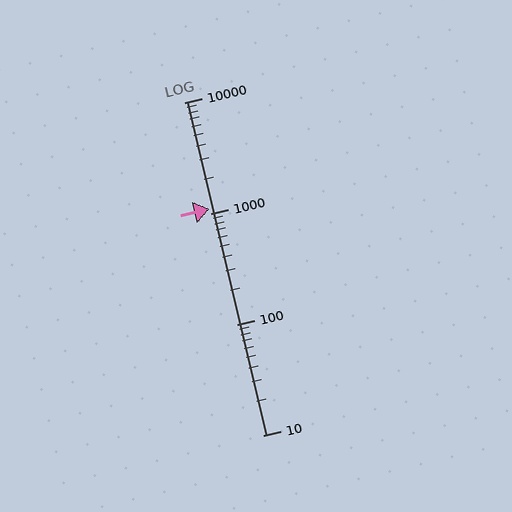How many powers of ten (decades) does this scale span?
The scale spans 3 decades, from 10 to 10000.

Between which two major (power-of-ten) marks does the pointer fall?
The pointer is between 1000 and 10000.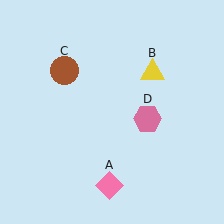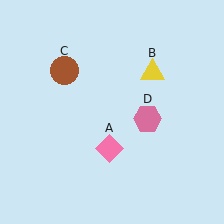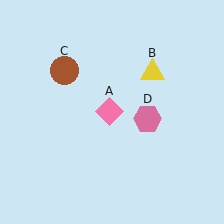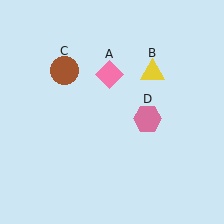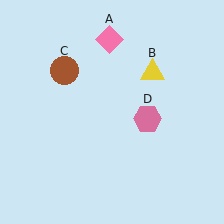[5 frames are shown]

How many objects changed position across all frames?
1 object changed position: pink diamond (object A).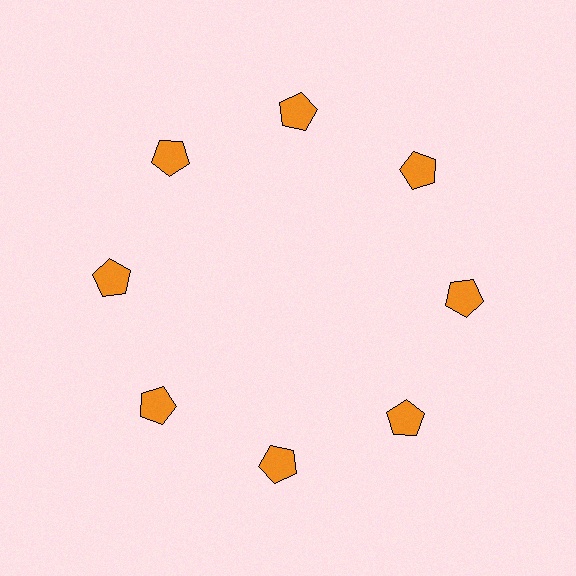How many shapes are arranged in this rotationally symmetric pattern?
There are 8 shapes, arranged in 8 groups of 1.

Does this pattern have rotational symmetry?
Yes, this pattern has 8-fold rotational symmetry. It looks the same after rotating 45 degrees around the center.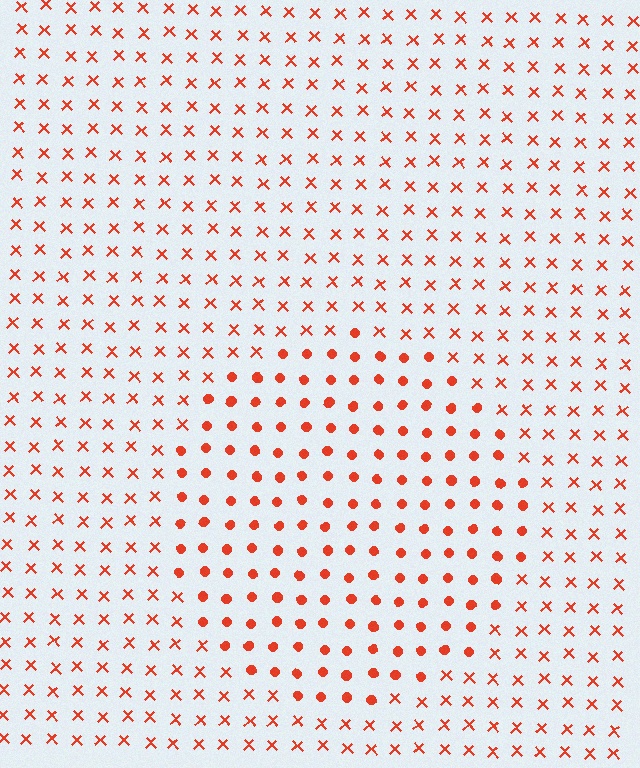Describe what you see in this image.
The image is filled with small red elements arranged in a uniform grid. A circle-shaped region contains circles, while the surrounding area contains X marks. The boundary is defined purely by the change in element shape.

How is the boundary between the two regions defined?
The boundary is defined by a change in element shape: circles inside vs. X marks outside. All elements share the same color and spacing.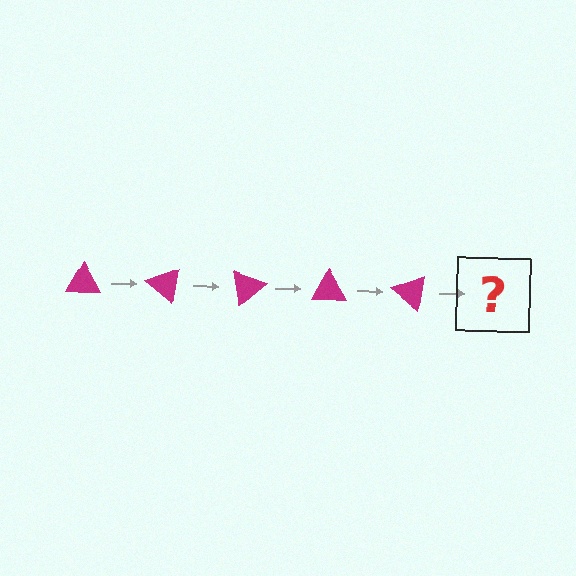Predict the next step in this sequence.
The next step is a magenta triangle rotated 200 degrees.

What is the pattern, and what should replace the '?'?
The pattern is that the triangle rotates 40 degrees each step. The '?' should be a magenta triangle rotated 200 degrees.